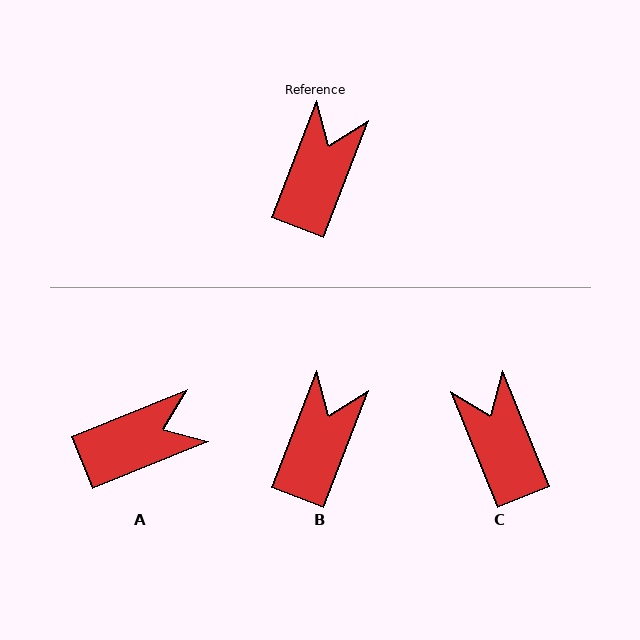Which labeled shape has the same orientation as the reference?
B.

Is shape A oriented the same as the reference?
No, it is off by about 47 degrees.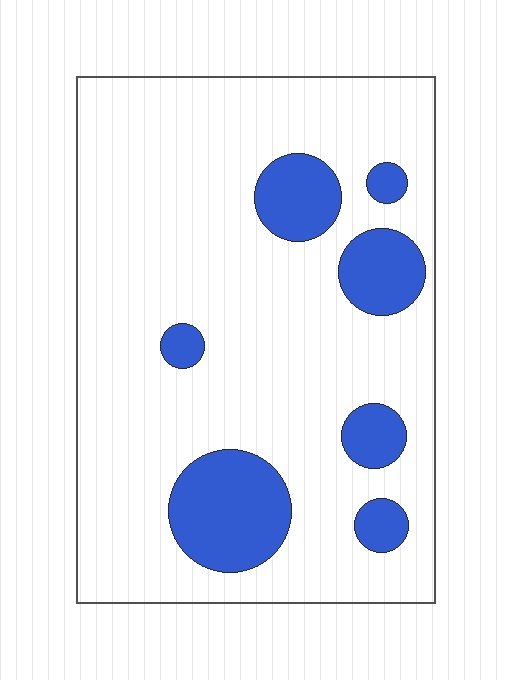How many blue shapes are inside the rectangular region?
7.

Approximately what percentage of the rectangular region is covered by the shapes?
Approximately 15%.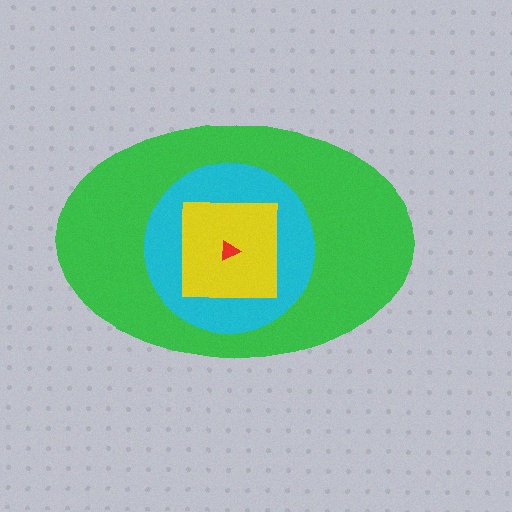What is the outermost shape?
The green ellipse.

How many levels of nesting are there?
4.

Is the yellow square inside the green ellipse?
Yes.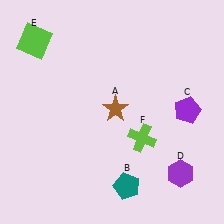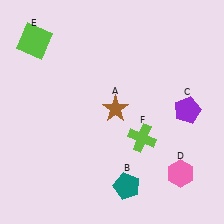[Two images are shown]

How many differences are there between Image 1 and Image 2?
There is 1 difference between the two images.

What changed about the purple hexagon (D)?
In Image 1, D is purple. In Image 2, it changed to pink.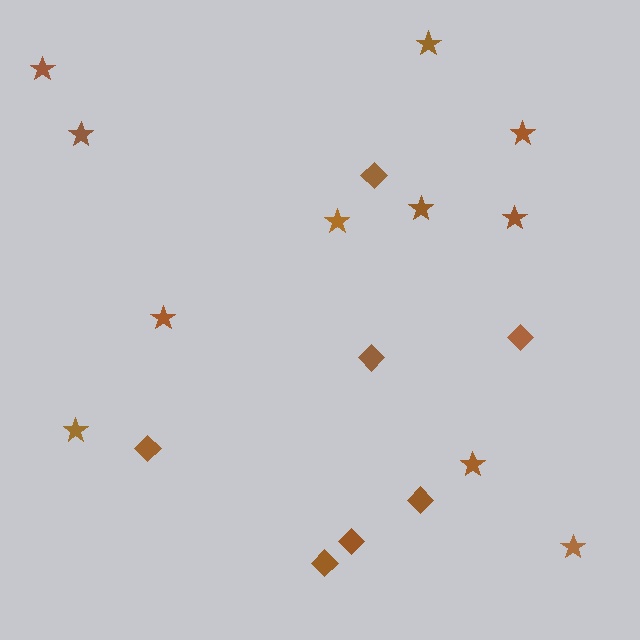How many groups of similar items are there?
There are 2 groups: one group of diamonds (7) and one group of stars (11).